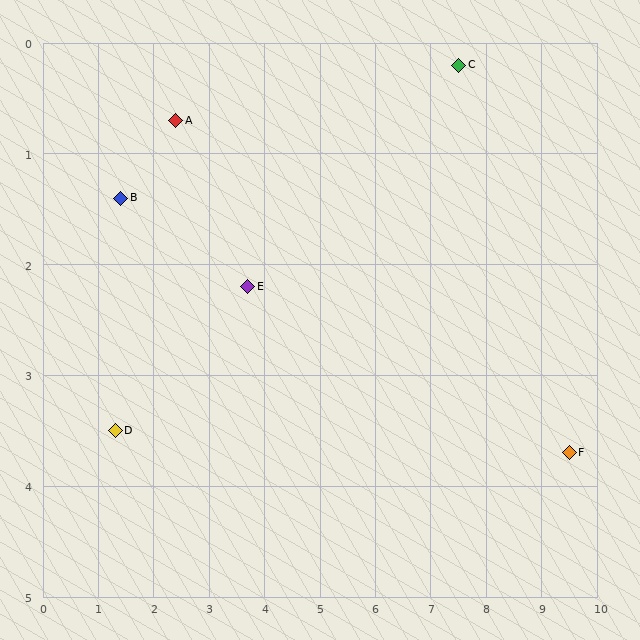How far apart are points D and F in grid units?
Points D and F are about 8.2 grid units apart.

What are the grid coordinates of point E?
Point E is at approximately (3.7, 2.2).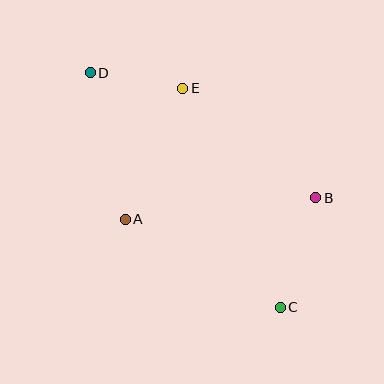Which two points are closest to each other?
Points D and E are closest to each other.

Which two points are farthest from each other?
Points C and D are farthest from each other.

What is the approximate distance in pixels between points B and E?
The distance between B and E is approximately 172 pixels.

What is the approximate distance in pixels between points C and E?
The distance between C and E is approximately 240 pixels.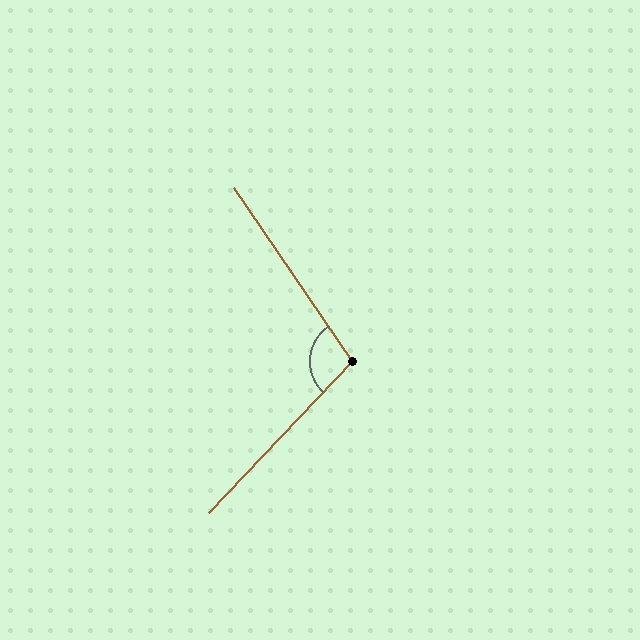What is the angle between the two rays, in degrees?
Approximately 102 degrees.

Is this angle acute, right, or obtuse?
It is obtuse.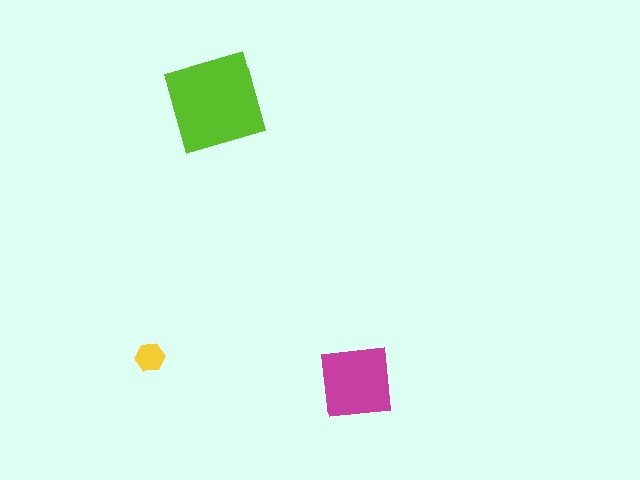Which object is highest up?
The lime diamond is topmost.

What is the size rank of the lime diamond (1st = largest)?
1st.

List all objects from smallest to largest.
The yellow hexagon, the magenta square, the lime diamond.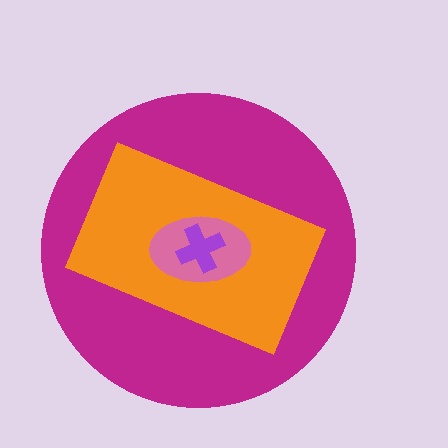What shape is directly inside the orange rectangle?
The pink ellipse.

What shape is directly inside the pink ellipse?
The purple cross.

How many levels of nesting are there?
4.